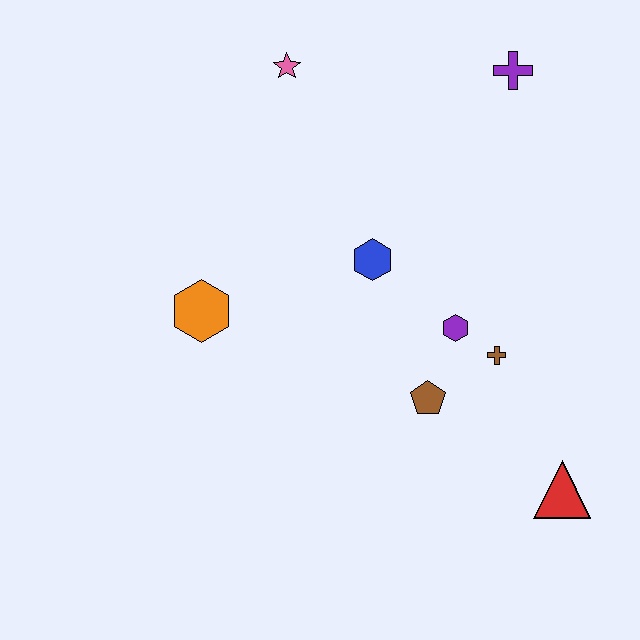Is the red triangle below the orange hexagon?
Yes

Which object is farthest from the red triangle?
The pink star is farthest from the red triangle.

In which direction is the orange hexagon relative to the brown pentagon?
The orange hexagon is to the left of the brown pentagon.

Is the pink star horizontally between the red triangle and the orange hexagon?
Yes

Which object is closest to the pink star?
The blue hexagon is closest to the pink star.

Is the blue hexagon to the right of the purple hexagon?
No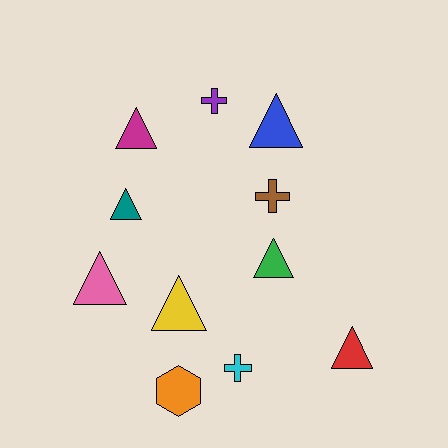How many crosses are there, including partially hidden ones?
There are 3 crosses.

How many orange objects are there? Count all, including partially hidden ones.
There is 1 orange object.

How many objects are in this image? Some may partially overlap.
There are 11 objects.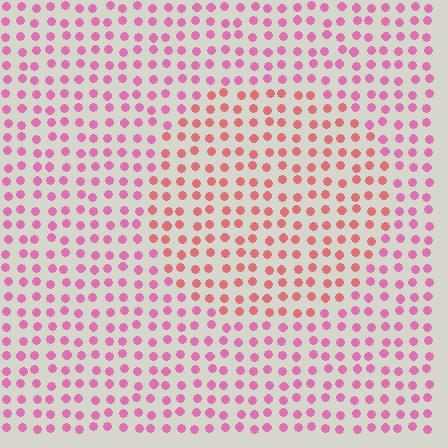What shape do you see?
I see a circle.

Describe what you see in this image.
The image is filled with small pink elements in a uniform arrangement. A circle-shaped region is visible where the elements are tinted to a slightly different hue, forming a subtle color boundary.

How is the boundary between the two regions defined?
The boundary is defined purely by a slight shift in hue (about 33 degrees). Spacing, size, and orientation are identical on both sides.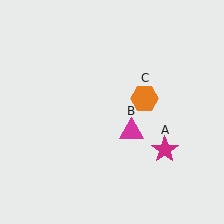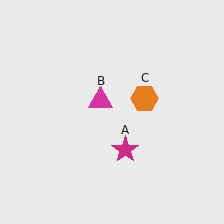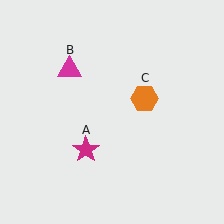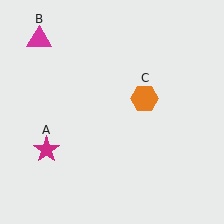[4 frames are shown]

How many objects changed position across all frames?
2 objects changed position: magenta star (object A), magenta triangle (object B).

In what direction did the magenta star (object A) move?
The magenta star (object A) moved left.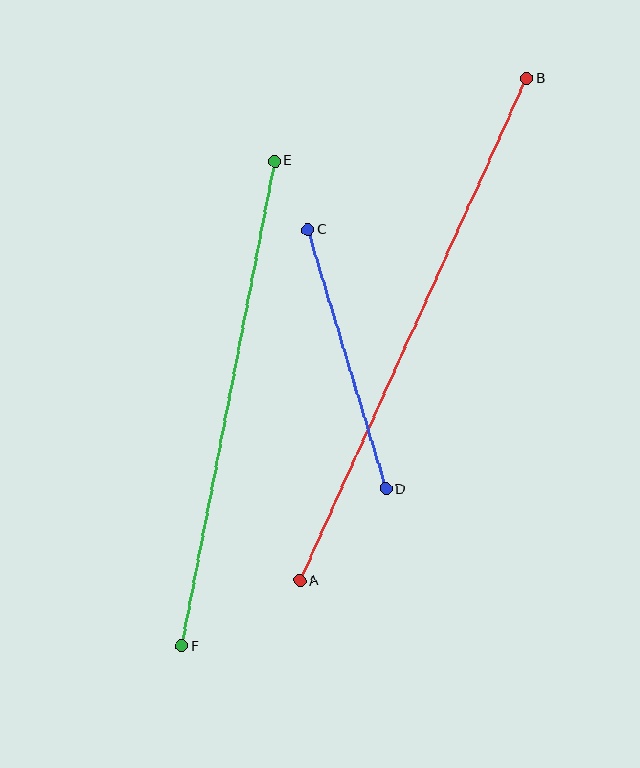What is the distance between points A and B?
The distance is approximately 551 pixels.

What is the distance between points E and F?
The distance is approximately 493 pixels.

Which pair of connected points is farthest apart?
Points A and B are farthest apart.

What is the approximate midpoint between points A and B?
The midpoint is at approximately (413, 330) pixels.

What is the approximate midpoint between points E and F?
The midpoint is at approximately (228, 404) pixels.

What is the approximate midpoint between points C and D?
The midpoint is at approximately (347, 359) pixels.